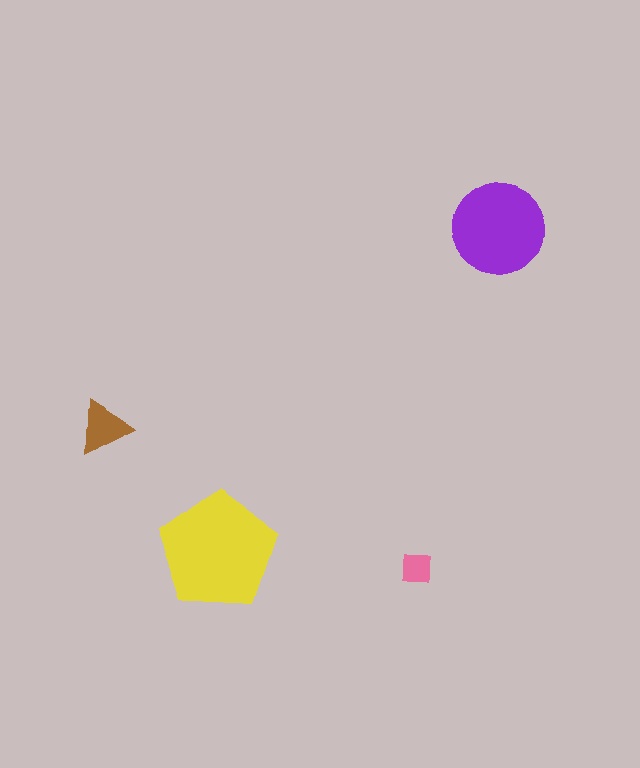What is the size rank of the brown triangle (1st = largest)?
3rd.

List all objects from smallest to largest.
The pink square, the brown triangle, the purple circle, the yellow pentagon.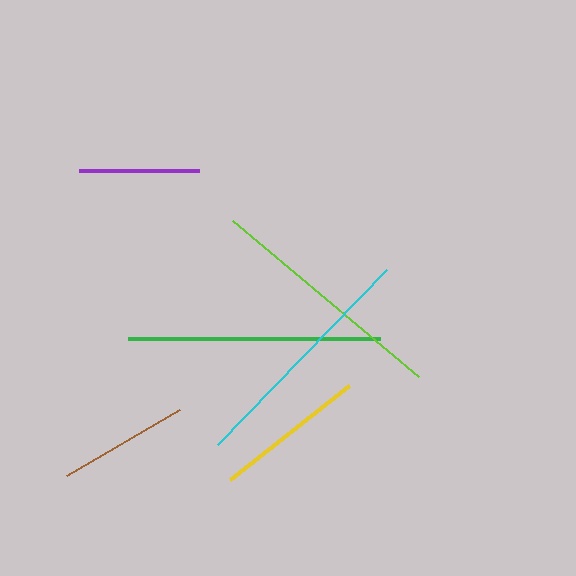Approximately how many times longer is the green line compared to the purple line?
The green line is approximately 2.1 times the length of the purple line.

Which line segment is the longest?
The green line is the longest at approximately 252 pixels.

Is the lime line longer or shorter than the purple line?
The lime line is longer than the purple line.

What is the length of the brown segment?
The brown segment is approximately 131 pixels long.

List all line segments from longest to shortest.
From longest to shortest: green, cyan, lime, yellow, brown, purple.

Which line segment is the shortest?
The purple line is the shortest at approximately 120 pixels.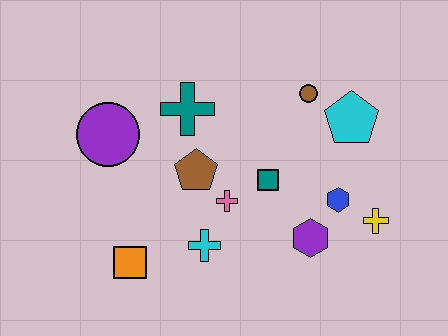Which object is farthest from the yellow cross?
The purple circle is farthest from the yellow cross.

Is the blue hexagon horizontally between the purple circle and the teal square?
No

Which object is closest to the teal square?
The pink cross is closest to the teal square.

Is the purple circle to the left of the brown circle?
Yes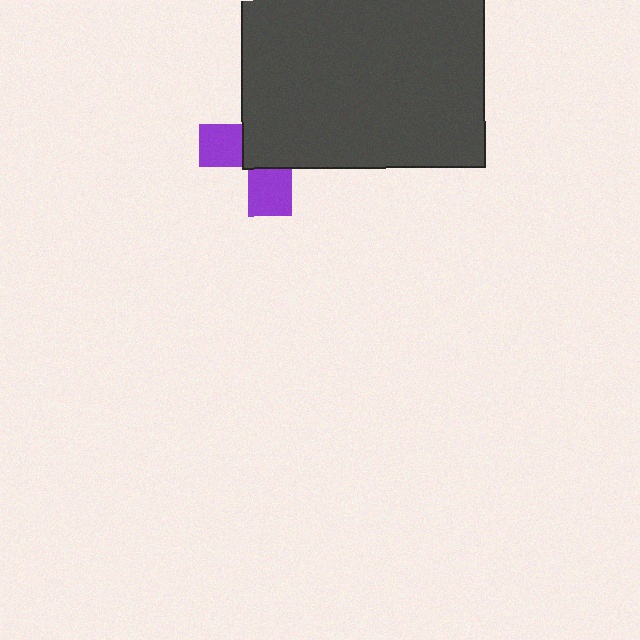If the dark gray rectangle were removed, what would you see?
You would see the complete purple cross.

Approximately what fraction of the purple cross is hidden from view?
Roughly 63% of the purple cross is hidden behind the dark gray rectangle.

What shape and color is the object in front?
The object in front is a dark gray rectangle.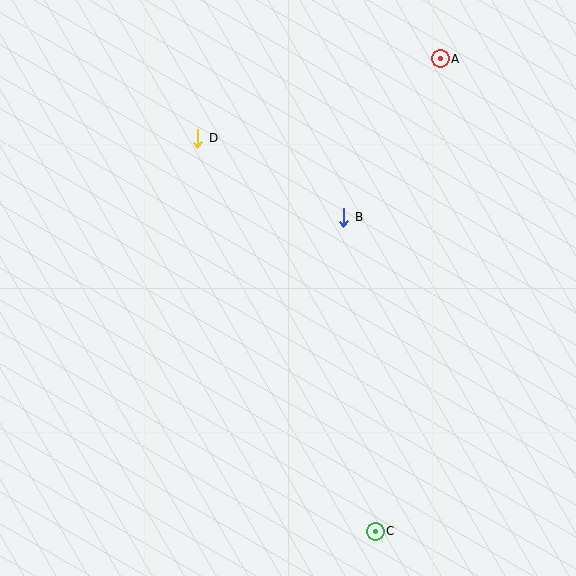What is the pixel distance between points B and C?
The distance between B and C is 315 pixels.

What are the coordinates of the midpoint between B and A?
The midpoint between B and A is at (392, 138).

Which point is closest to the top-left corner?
Point D is closest to the top-left corner.